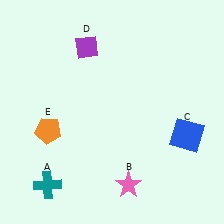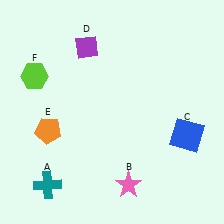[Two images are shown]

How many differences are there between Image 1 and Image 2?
There is 1 difference between the two images.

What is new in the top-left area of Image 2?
A lime hexagon (F) was added in the top-left area of Image 2.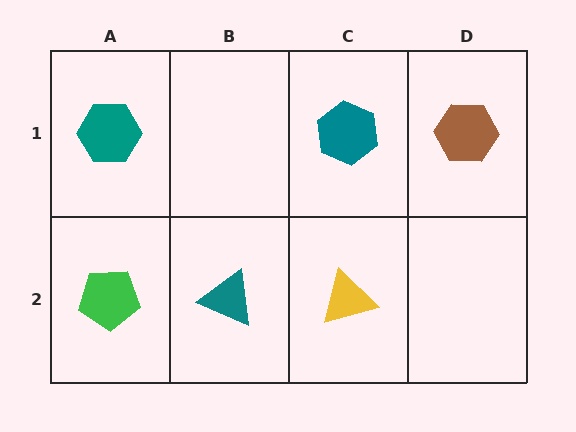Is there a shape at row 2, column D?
No, that cell is empty.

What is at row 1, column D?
A brown hexagon.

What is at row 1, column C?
A teal hexagon.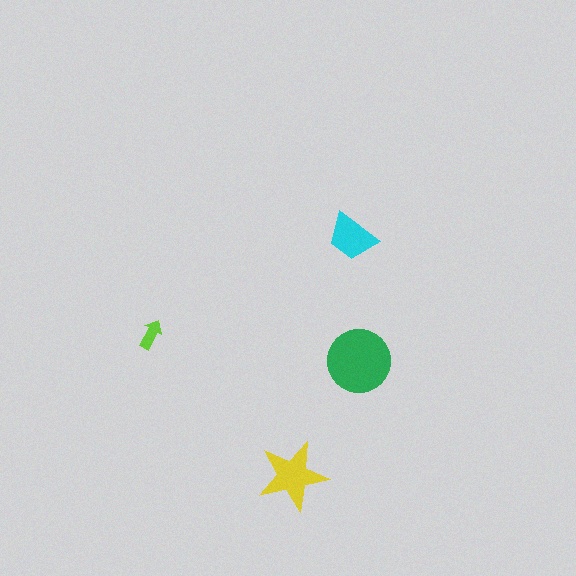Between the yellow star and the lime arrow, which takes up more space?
The yellow star.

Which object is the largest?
The green circle.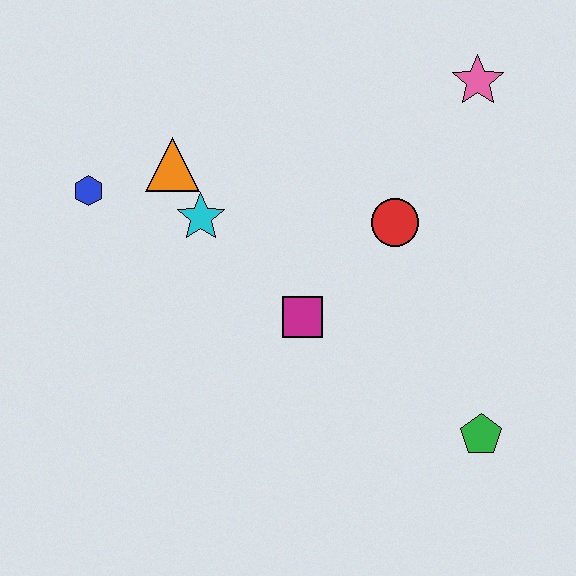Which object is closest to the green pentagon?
The magenta square is closest to the green pentagon.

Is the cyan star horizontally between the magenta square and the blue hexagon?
Yes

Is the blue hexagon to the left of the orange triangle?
Yes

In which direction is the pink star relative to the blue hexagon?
The pink star is to the right of the blue hexagon.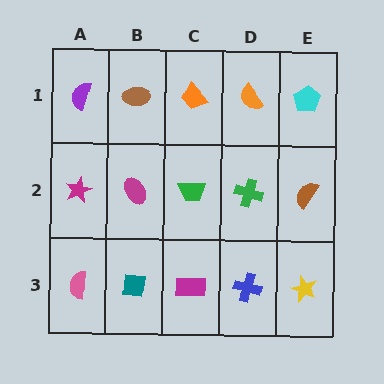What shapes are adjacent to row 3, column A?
A magenta star (row 2, column A), a teal square (row 3, column B).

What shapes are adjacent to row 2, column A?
A purple semicircle (row 1, column A), a pink semicircle (row 3, column A), a magenta ellipse (row 2, column B).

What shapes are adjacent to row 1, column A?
A magenta star (row 2, column A), a brown ellipse (row 1, column B).